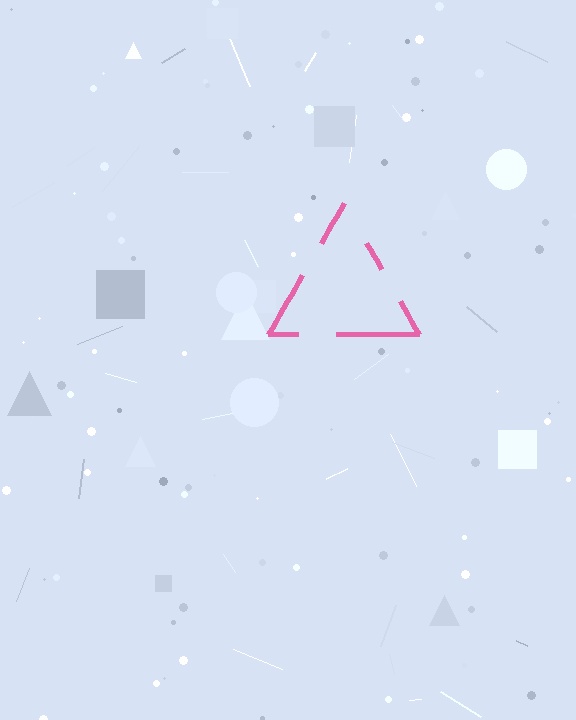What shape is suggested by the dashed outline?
The dashed outline suggests a triangle.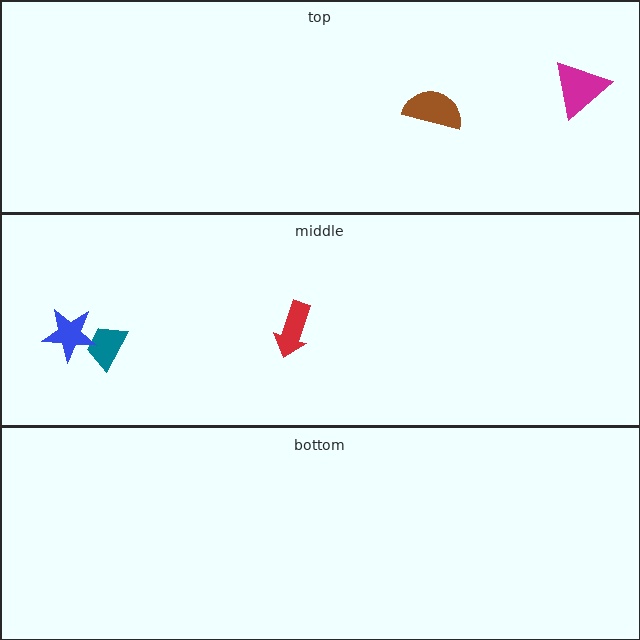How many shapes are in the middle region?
3.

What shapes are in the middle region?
The red arrow, the teal trapezoid, the blue star.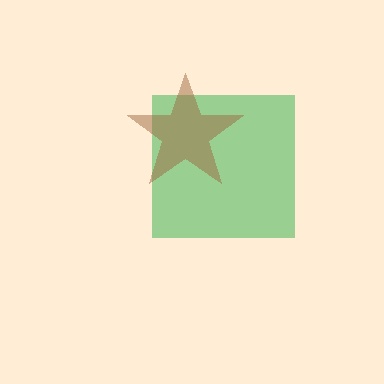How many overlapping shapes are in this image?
There are 2 overlapping shapes in the image.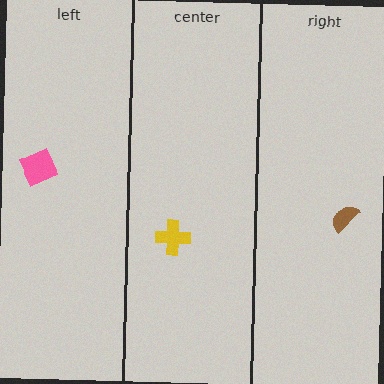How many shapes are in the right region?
1.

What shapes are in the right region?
The brown semicircle.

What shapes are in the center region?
The yellow cross.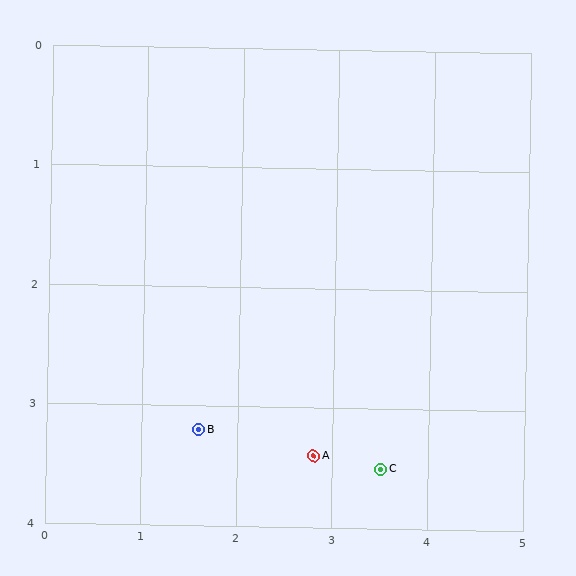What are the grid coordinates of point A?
Point A is at approximately (2.8, 3.4).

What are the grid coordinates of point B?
Point B is at approximately (1.6, 3.2).